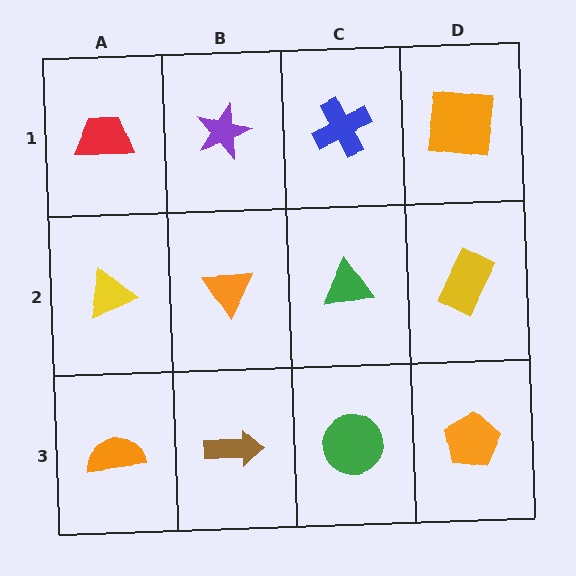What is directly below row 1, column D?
A yellow rectangle.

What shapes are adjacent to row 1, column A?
A yellow triangle (row 2, column A), a purple star (row 1, column B).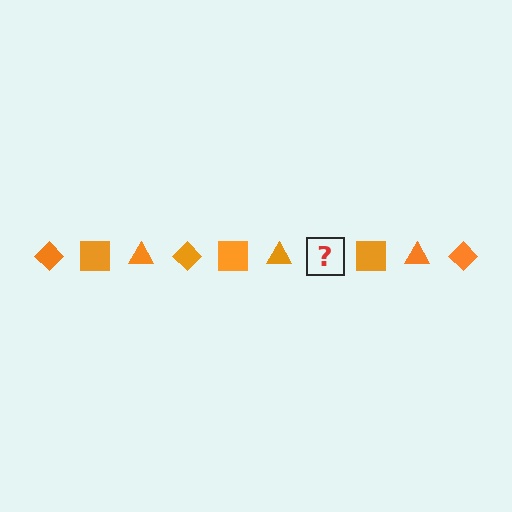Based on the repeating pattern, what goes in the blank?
The blank should be an orange diamond.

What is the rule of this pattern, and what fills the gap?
The rule is that the pattern cycles through diamond, square, triangle shapes in orange. The gap should be filled with an orange diamond.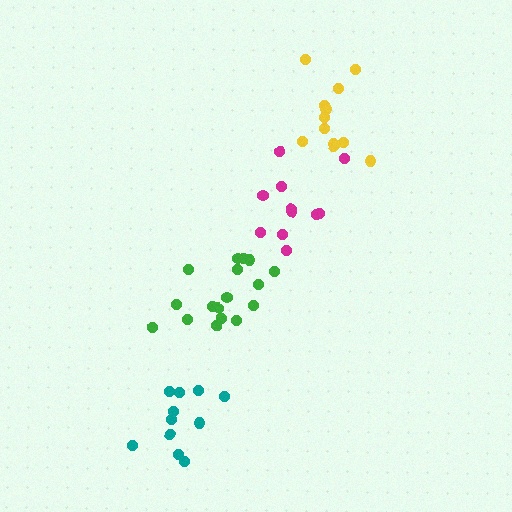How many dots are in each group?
Group 1: 11 dots, Group 2: 11 dots, Group 3: 17 dots, Group 4: 12 dots (51 total).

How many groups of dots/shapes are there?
There are 4 groups.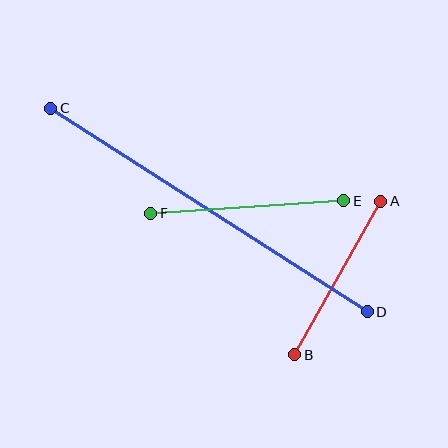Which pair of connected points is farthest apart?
Points C and D are farthest apart.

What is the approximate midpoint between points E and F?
The midpoint is at approximately (247, 207) pixels.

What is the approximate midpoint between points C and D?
The midpoint is at approximately (209, 210) pixels.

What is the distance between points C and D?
The distance is approximately 377 pixels.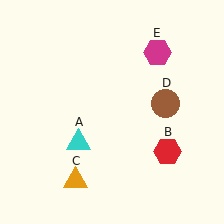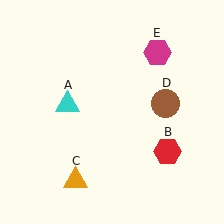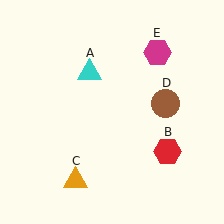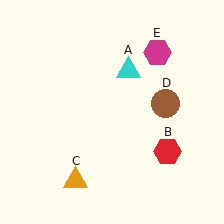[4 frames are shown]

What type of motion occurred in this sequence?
The cyan triangle (object A) rotated clockwise around the center of the scene.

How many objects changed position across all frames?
1 object changed position: cyan triangle (object A).